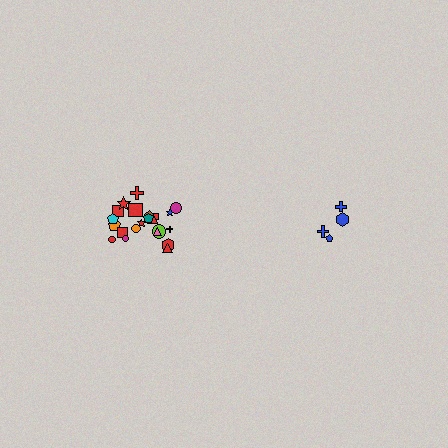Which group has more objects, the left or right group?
The left group.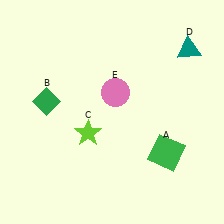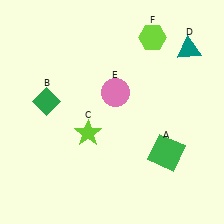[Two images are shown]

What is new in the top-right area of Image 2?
A lime hexagon (F) was added in the top-right area of Image 2.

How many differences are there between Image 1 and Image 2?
There is 1 difference between the two images.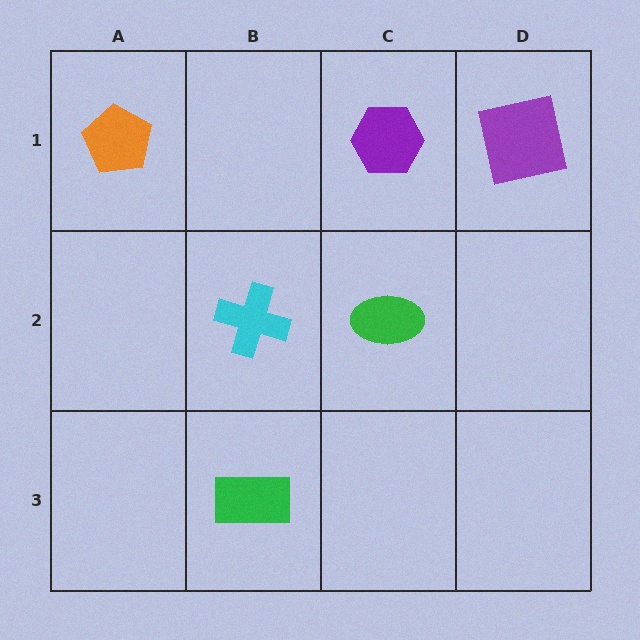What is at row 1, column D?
A purple square.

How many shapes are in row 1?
3 shapes.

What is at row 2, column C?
A green ellipse.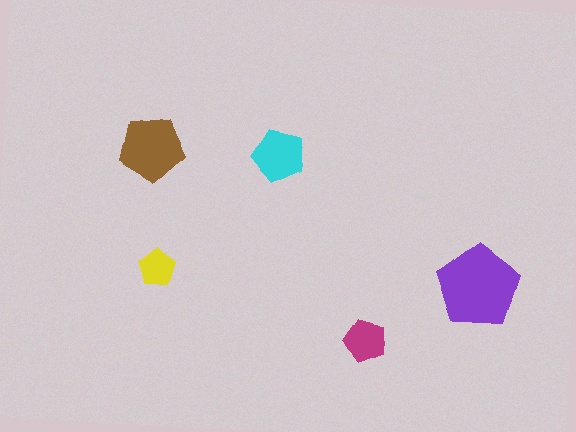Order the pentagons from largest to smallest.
the purple one, the brown one, the cyan one, the magenta one, the yellow one.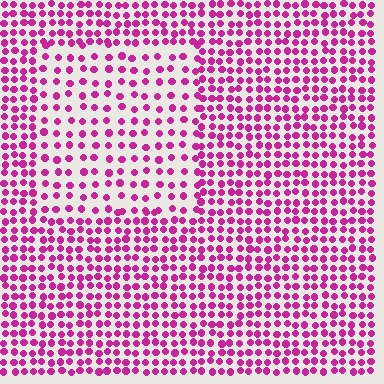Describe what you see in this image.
The image contains small magenta elements arranged at two different densities. A rectangle-shaped region is visible where the elements are less densely packed than the surrounding area.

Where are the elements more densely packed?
The elements are more densely packed outside the rectangle boundary.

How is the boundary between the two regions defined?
The boundary is defined by a change in element density (approximately 1.8x ratio). All elements are the same color, size, and shape.